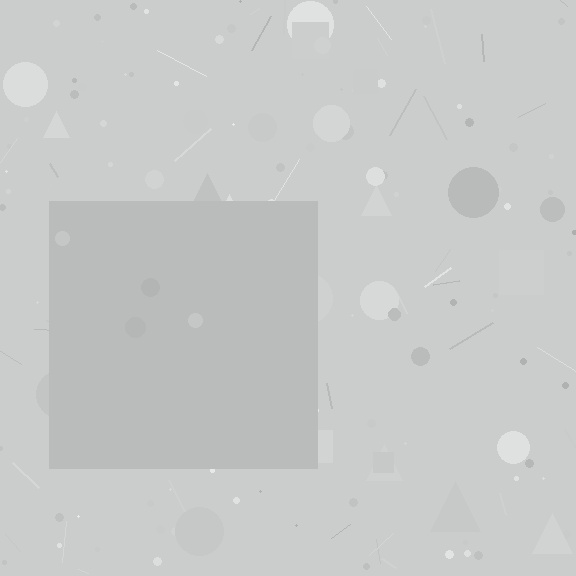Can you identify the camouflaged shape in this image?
The camouflaged shape is a square.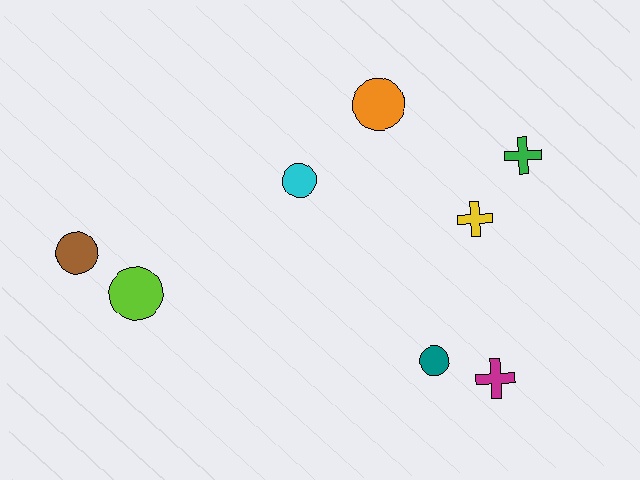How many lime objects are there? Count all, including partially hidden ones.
There is 1 lime object.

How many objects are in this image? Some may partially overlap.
There are 8 objects.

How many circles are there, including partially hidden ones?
There are 5 circles.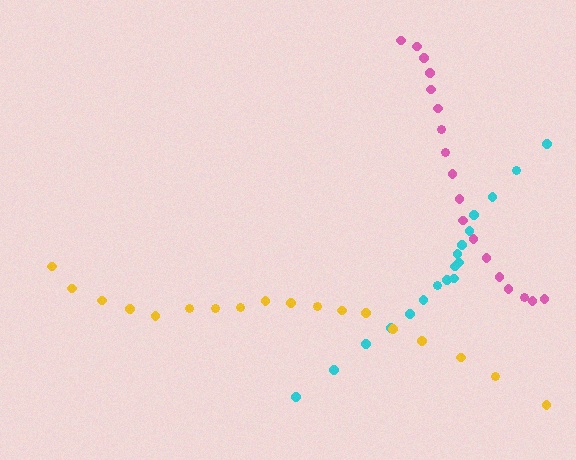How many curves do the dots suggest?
There are 3 distinct paths.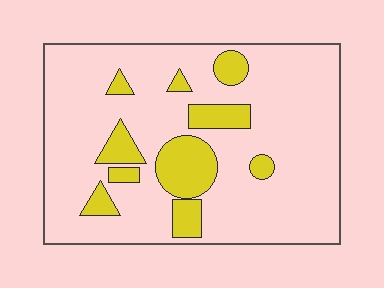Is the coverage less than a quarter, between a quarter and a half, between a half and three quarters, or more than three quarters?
Less than a quarter.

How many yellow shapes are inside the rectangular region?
10.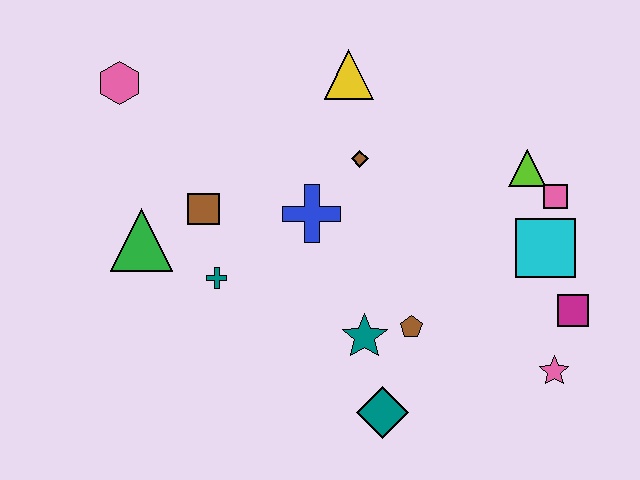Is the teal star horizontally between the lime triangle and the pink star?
No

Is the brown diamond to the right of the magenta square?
No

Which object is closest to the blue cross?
The brown diamond is closest to the blue cross.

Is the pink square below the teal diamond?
No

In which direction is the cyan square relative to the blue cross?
The cyan square is to the right of the blue cross.